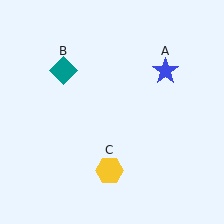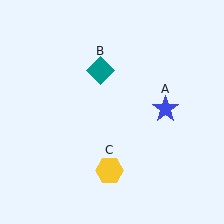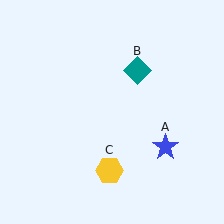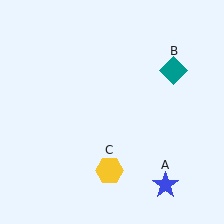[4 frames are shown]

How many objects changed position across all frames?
2 objects changed position: blue star (object A), teal diamond (object B).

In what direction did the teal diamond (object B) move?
The teal diamond (object B) moved right.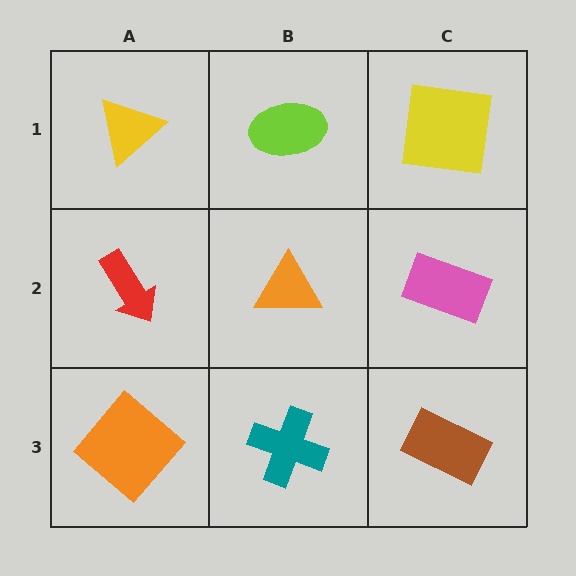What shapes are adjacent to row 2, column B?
A lime ellipse (row 1, column B), a teal cross (row 3, column B), a red arrow (row 2, column A), a pink rectangle (row 2, column C).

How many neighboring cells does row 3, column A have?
2.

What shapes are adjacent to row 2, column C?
A yellow square (row 1, column C), a brown rectangle (row 3, column C), an orange triangle (row 2, column B).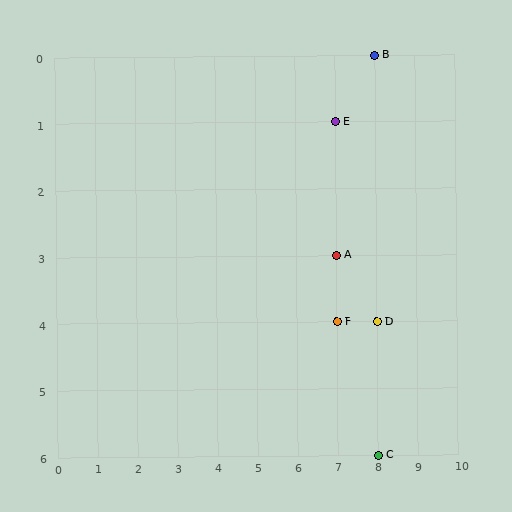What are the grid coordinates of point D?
Point D is at grid coordinates (8, 4).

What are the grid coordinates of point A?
Point A is at grid coordinates (7, 3).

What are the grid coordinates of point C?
Point C is at grid coordinates (8, 6).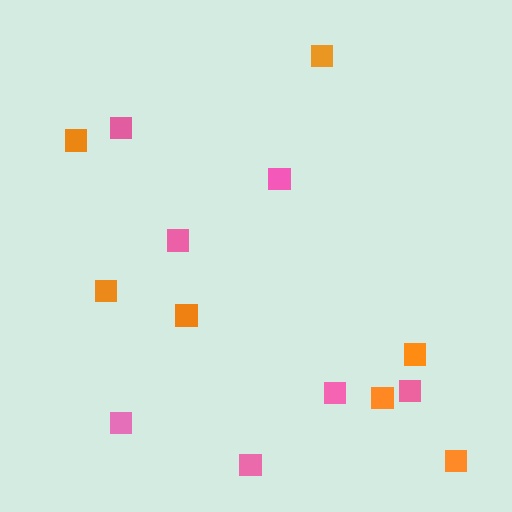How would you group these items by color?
There are 2 groups: one group of pink squares (7) and one group of orange squares (7).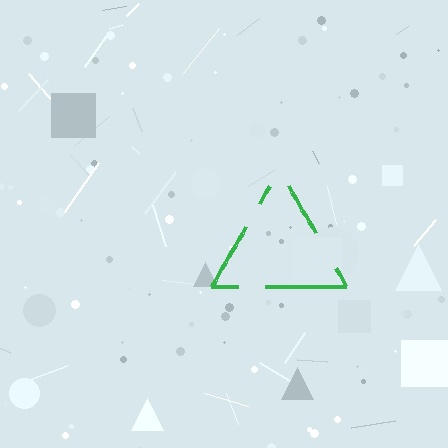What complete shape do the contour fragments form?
The contour fragments form a triangle.